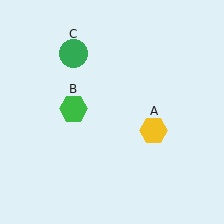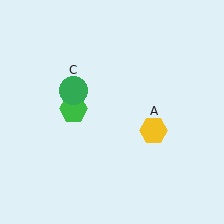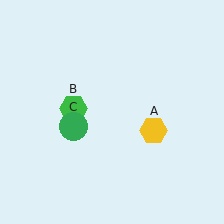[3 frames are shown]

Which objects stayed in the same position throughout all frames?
Yellow hexagon (object A) and green hexagon (object B) remained stationary.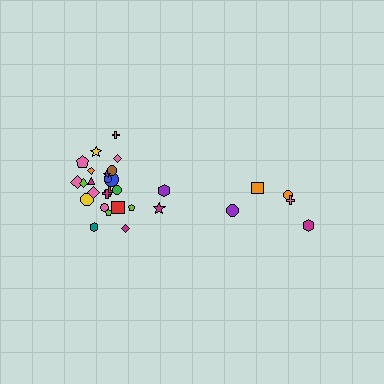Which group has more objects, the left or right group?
The left group.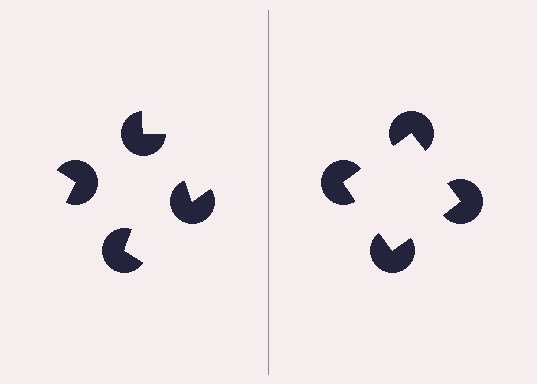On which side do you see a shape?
An illusory square appears on the right side. On the left side the wedge cuts are rotated, so no coherent shape forms.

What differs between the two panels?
The pac-man discs are positioned identically on both sides; only the wedge orientations differ. On the right they align to a square; on the left they are misaligned.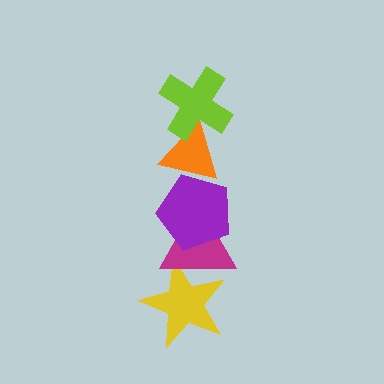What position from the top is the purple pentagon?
The purple pentagon is 3rd from the top.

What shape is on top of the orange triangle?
The lime cross is on top of the orange triangle.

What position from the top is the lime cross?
The lime cross is 1st from the top.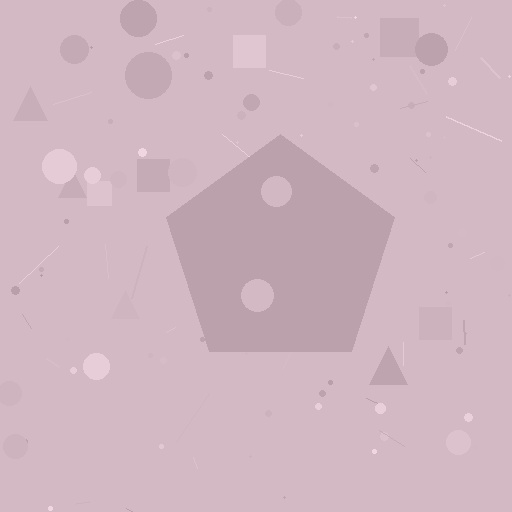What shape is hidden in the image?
A pentagon is hidden in the image.